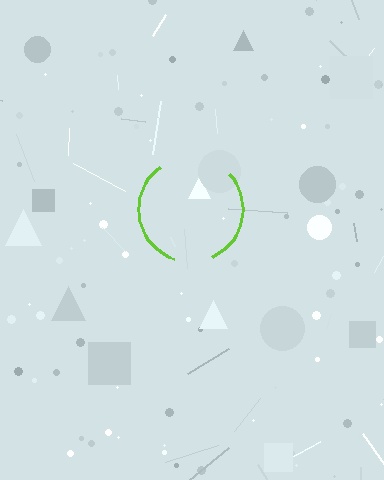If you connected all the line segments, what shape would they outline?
They would outline a circle.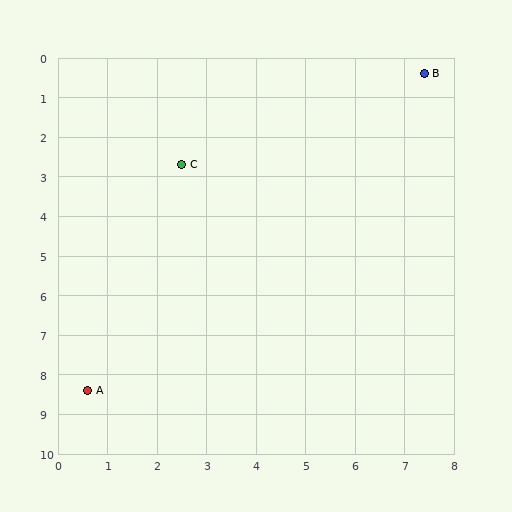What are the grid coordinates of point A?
Point A is at approximately (0.6, 8.4).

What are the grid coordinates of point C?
Point C is at approximately (2.5, 2.7).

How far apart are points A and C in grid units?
Points A and C are about 6.0 grid units apart.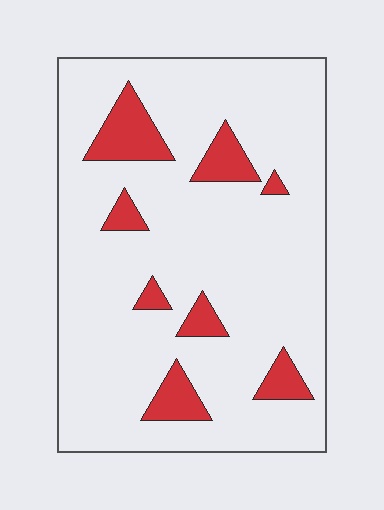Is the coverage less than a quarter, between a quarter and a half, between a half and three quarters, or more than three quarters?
Less than a quarter.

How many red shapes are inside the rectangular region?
8.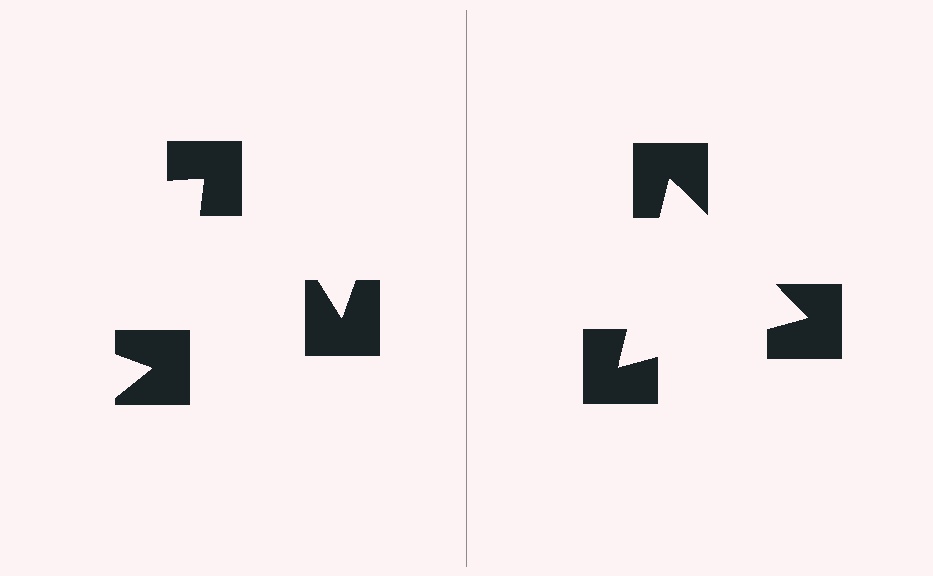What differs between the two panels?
The notched squares are positioned identically on both sides; only the wedge orientations differ. On the right they align to a triangle; on the left they are misaligned.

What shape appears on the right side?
An illusory triangle.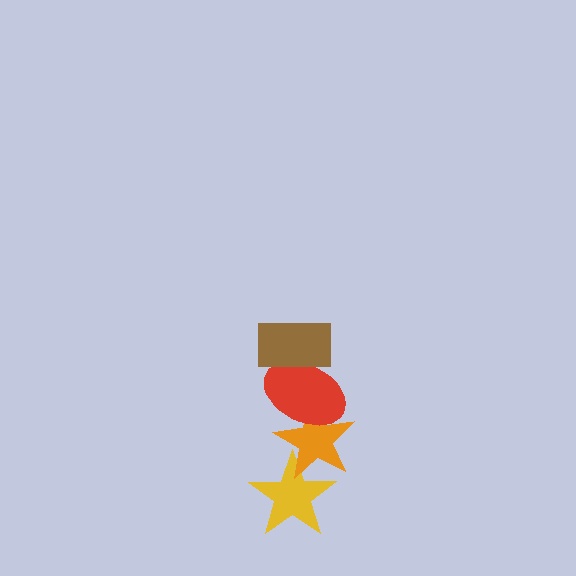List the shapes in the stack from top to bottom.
From top to bottom: the brown rectangle, the red ellipse, the orange star, the yellow star.